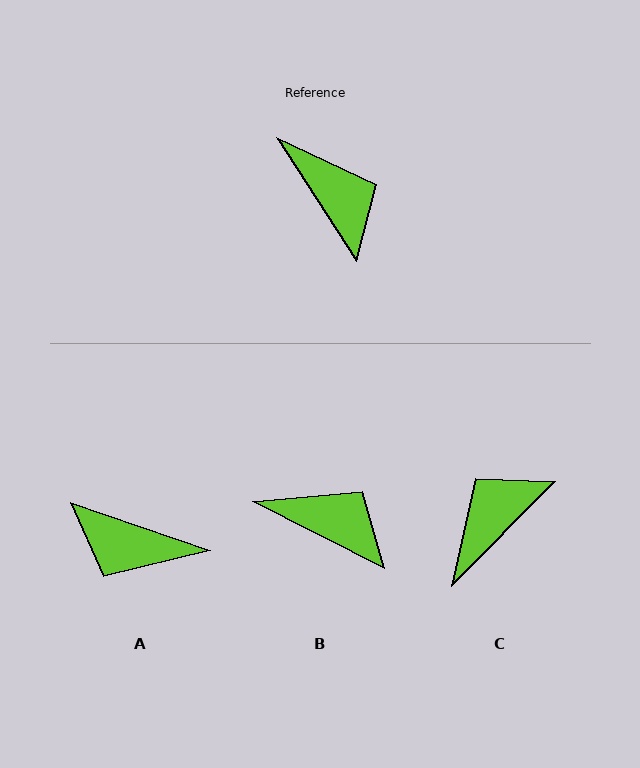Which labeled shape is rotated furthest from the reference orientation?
A, about 141 degrees away.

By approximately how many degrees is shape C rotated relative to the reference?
Approximately 103 degrees counter-clockwise.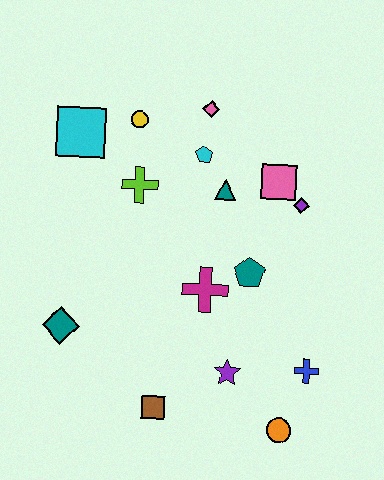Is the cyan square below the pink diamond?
Yes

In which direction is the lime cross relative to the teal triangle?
The lime cross is to the left of the teal triangle.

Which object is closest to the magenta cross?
The teal pentagon is closest to the magenta cross.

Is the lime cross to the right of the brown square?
No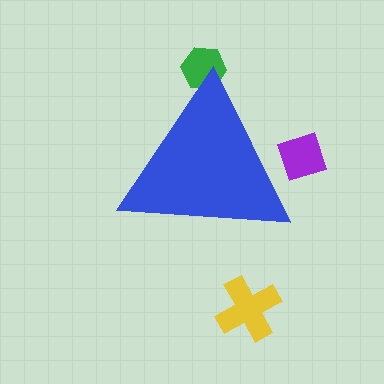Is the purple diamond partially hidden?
Yes, the purple diamond is partially hidden behind the blue triangle.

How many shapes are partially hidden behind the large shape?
2 shapes are partially hidden.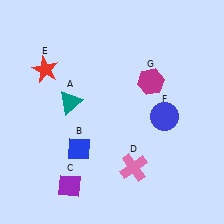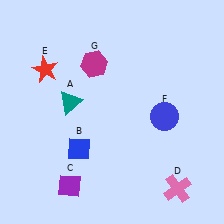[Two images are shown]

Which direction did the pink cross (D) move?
The pink cross (D) moved right.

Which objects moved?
The objects that moved are: the pink cross (D), the magenta hexagon (G).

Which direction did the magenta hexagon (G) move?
The magenta hexagon (G) moved left.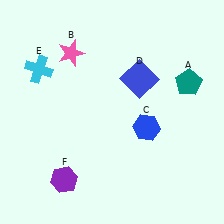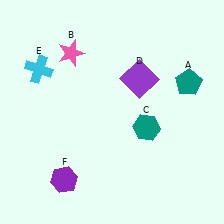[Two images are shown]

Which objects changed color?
C changed from blue to teal. D changed from blue to purple.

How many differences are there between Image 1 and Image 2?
There are 2 differences between the two images.